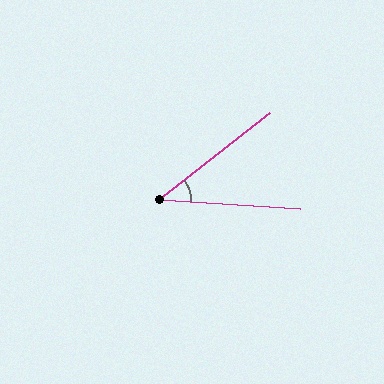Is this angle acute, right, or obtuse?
It is acute.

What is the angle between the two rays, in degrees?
Approximately 42 degrees.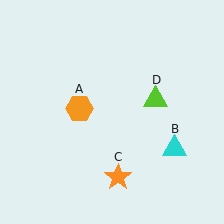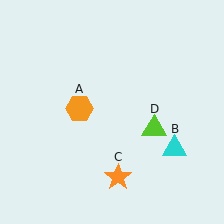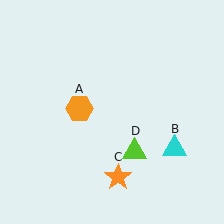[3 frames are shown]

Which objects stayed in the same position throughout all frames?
Orange hexagon (object A) and cyan triangle (object B) and orange star (object C) remained stationary.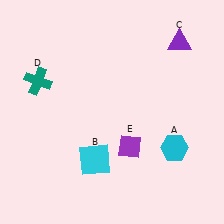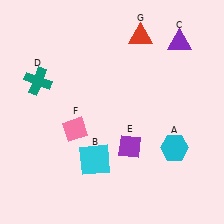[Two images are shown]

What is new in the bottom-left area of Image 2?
A pink diamond (F) was added in the bottom-left area of Image 2.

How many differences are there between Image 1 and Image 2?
There are 2 differences between the two images.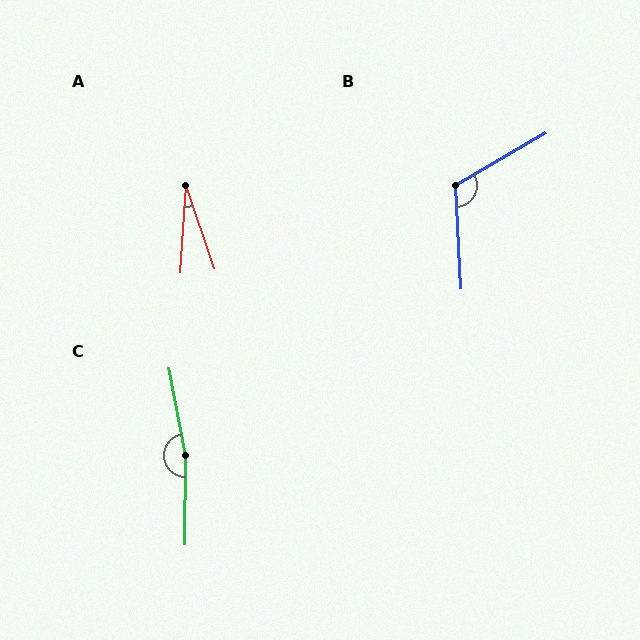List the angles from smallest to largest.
A (22°), B (117°), C (169°).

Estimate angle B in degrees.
Approximately 117 degrees.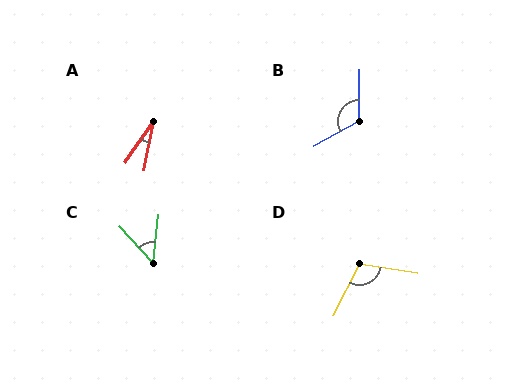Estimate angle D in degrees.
Approximately 107 degrees.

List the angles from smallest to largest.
A (23°), C (48°), D (107°), B (120°).